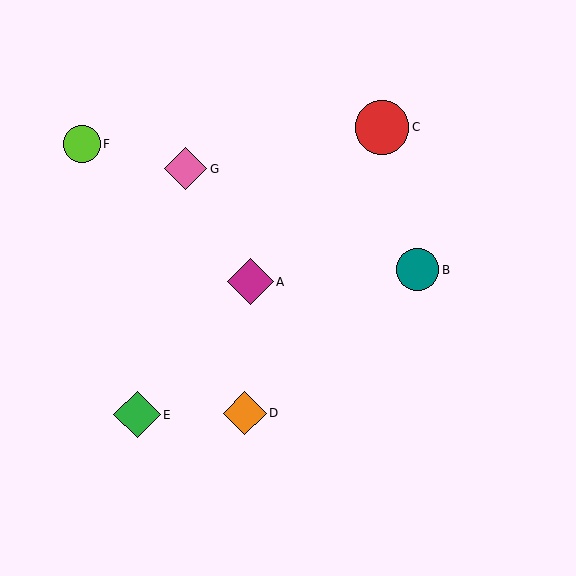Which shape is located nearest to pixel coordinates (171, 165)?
The pink diamond (labeled G) at (186, 169) is nearest to that location.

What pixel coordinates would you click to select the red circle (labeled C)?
Click at (382, 128) to select the red circle C.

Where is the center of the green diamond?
The center of the green diamond is at (137, 415).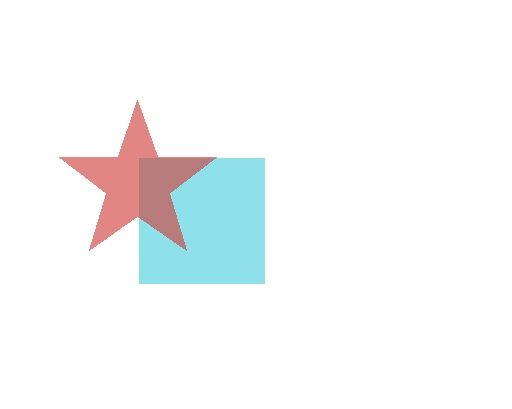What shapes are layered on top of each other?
The layered shapes are: a cyan square, a red star.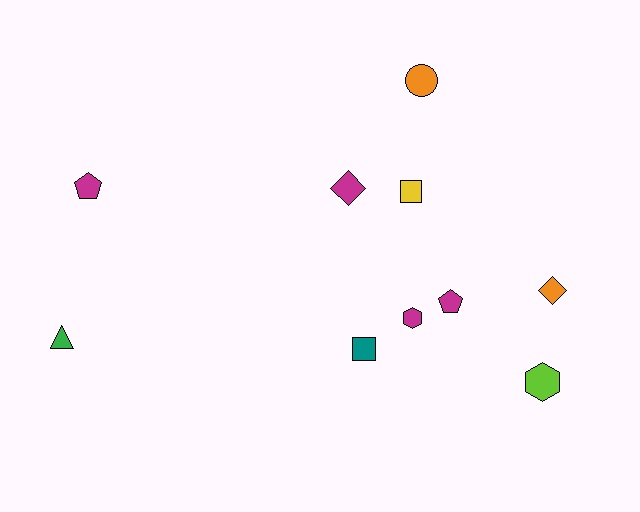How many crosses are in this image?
There are no crosses.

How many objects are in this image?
There are 10 objects.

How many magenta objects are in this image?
There are 4 magenta objects.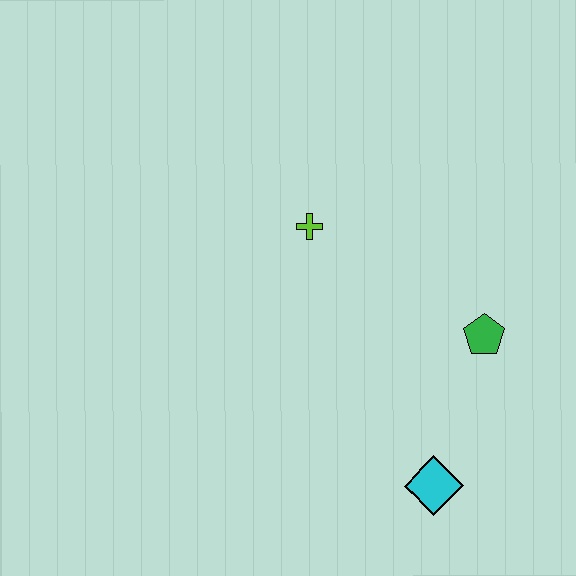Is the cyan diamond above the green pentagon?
No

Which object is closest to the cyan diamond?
The green pentagon is closest to the cyan diamond.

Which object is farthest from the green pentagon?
The lime cross is farthest from the green pentagon.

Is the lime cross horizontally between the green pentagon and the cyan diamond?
No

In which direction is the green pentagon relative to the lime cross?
The green pentagon is to the right of the lime cross.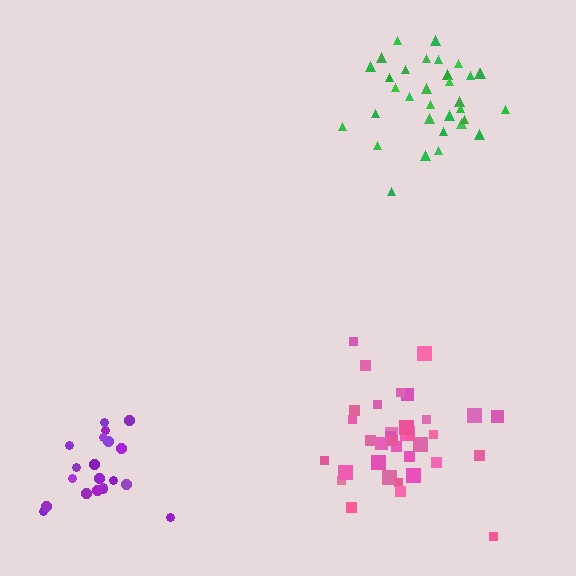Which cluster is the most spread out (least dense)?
Pink.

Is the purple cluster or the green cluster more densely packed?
Purple.